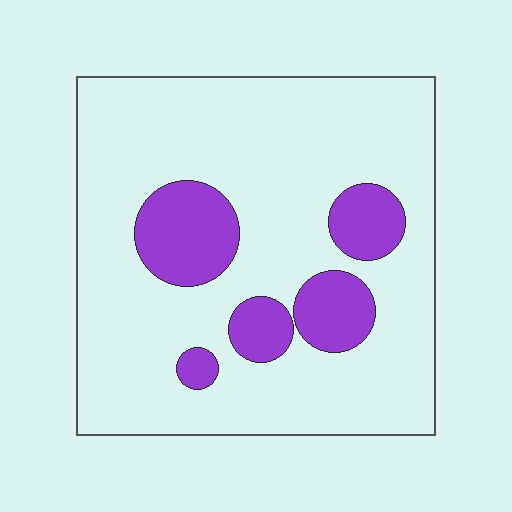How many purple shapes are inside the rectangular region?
5.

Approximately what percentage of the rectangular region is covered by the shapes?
Approximately 20%.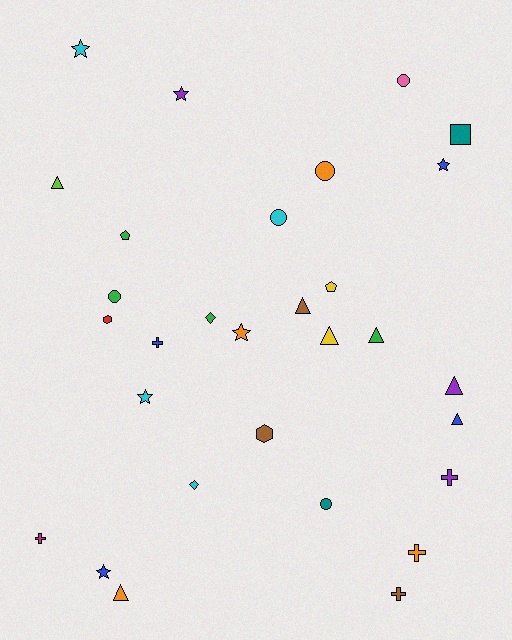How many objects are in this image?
There are 30 objects.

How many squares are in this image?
There is 1 square.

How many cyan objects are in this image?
There are 4 cyan objects.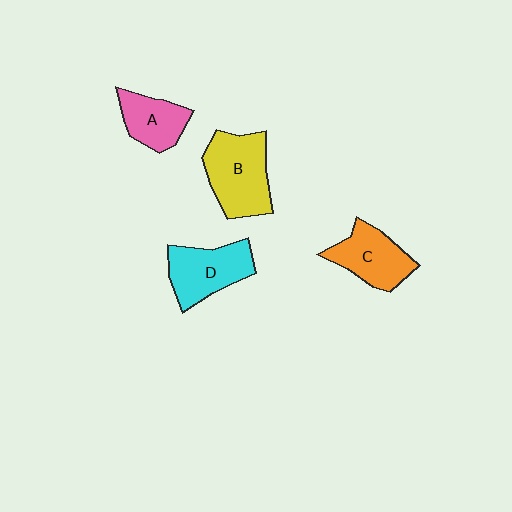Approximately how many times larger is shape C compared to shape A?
Approximately 1.2 times.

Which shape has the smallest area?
Shape A (pink).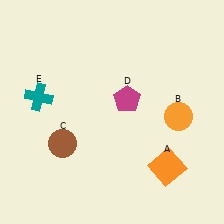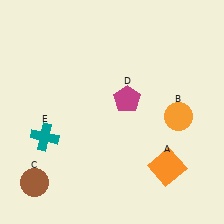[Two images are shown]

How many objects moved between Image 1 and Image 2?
2 objects moved between the two images.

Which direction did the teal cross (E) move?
The teal cross (E) moved down.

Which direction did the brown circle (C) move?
The brown circle (C) moved down.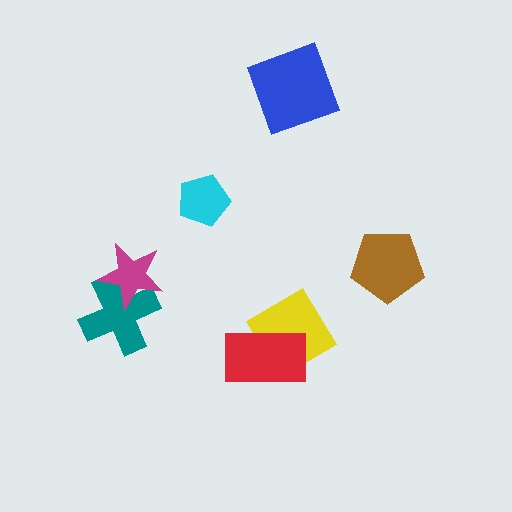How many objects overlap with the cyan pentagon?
0 objects overlap with the cyan pentagon.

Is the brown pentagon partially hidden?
No, no other shape covers it.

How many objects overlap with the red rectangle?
1 object overlaps with the red rectangle.